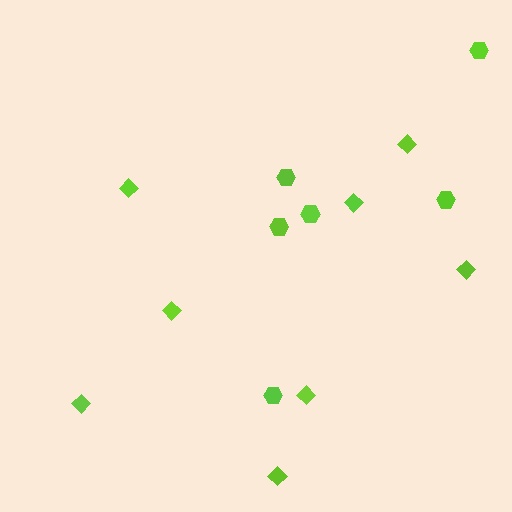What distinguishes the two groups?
There are 2 groups: one group of diamonds (8) and one group of hexagons (6).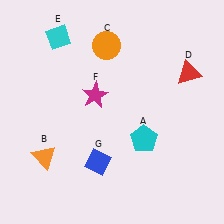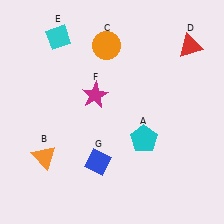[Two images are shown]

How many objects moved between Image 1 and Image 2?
1 object moved between the two images.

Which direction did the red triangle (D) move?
The red triangle (D) moved up.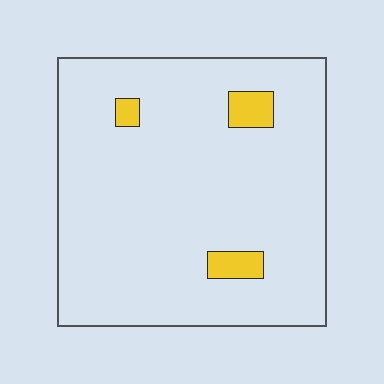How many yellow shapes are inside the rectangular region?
3.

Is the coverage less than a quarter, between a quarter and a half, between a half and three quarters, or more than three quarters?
Less than a quarter.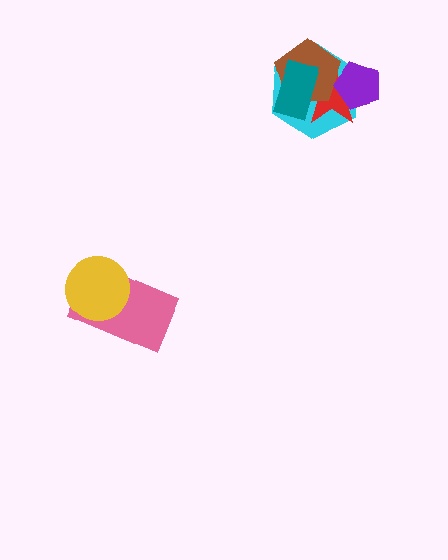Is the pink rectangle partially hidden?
Yes, it is partially covered by another shape.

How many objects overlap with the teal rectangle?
3 objects overlap with the teal rectangle.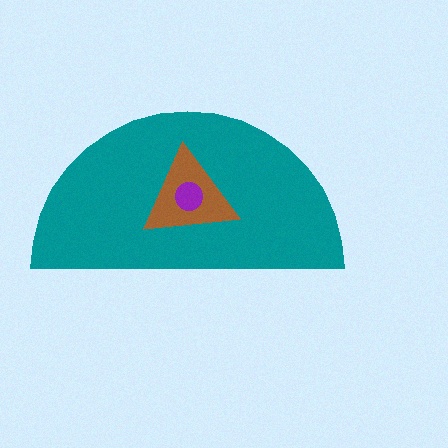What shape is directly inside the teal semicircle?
The brown triangle.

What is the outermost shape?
The teal semicircle.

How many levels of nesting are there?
3.